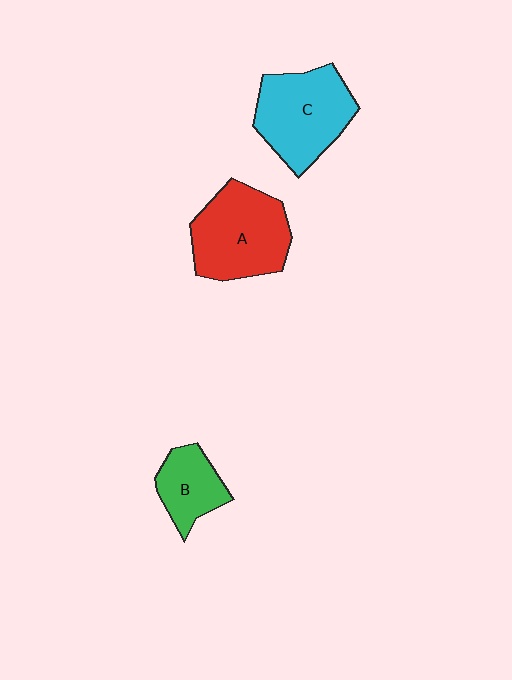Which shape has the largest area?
Shape A (red).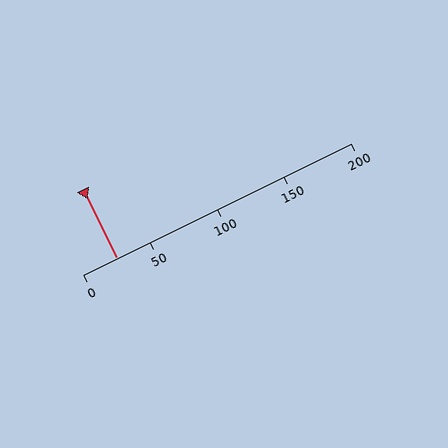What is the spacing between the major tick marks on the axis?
The major ticks are spaced 50 apart.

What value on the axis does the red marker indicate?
The marker indicates approximately 25.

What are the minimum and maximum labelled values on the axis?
The axis runs from 0 to 200.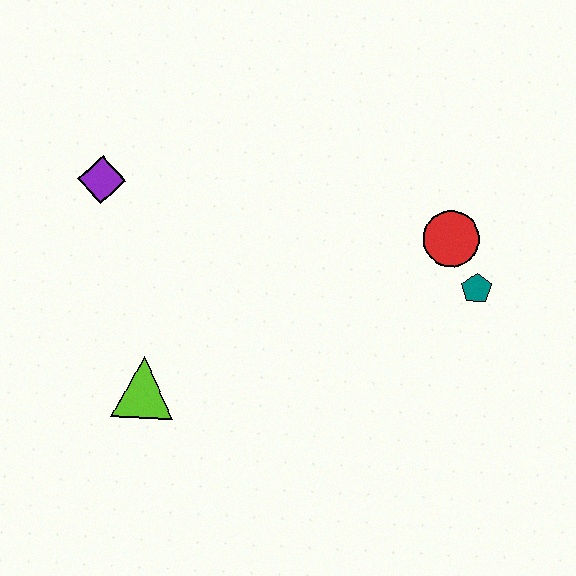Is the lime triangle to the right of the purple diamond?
Yes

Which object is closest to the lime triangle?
The purple diamond is closest to the lime triangle.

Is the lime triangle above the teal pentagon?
No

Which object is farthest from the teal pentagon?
The purple diamond is farthest from the teal pentagon.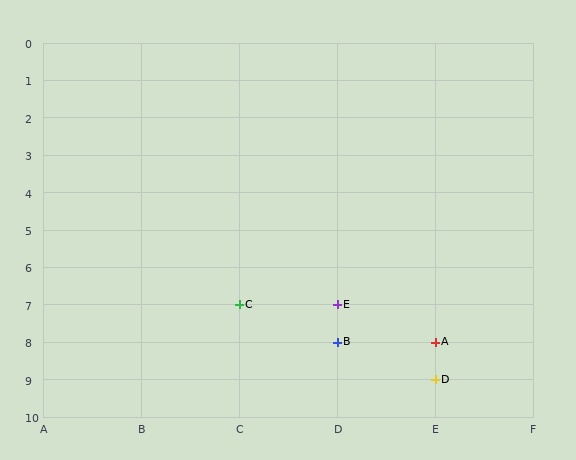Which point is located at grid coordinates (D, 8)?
Point B is at (D, 8).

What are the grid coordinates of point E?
Point E is at grid coordinates (D, 7).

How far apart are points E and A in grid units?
Points E and A are 1 column and 1 row apart (about 1.4 grid units diagonally).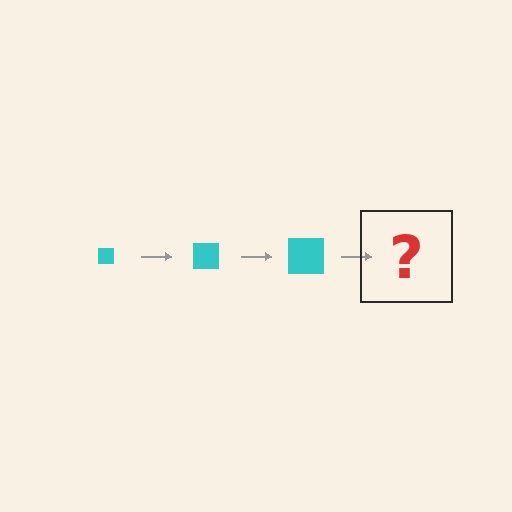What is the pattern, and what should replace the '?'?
The pattern is that the square gets progressively larger each step. The '?' should be a cyan square, larger than the previous one.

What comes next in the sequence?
The next element should be a cyan square, larger than the previous one.